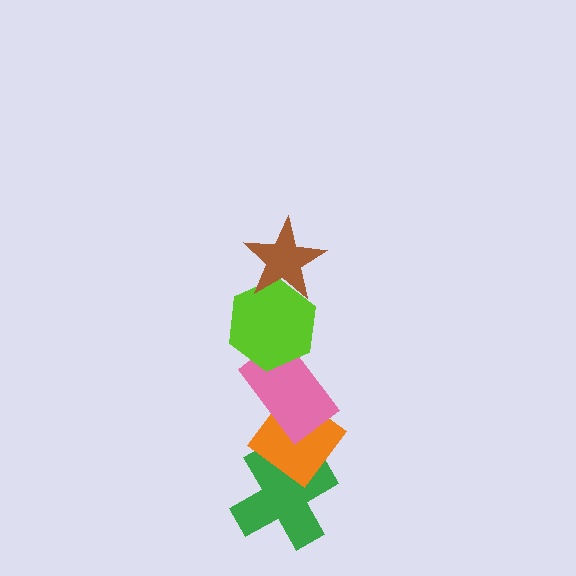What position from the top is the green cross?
The green cross is 5th from the top.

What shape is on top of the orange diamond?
The pink rectangle is on top of the orange diamond.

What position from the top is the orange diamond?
The orange diamond is 4th from the top.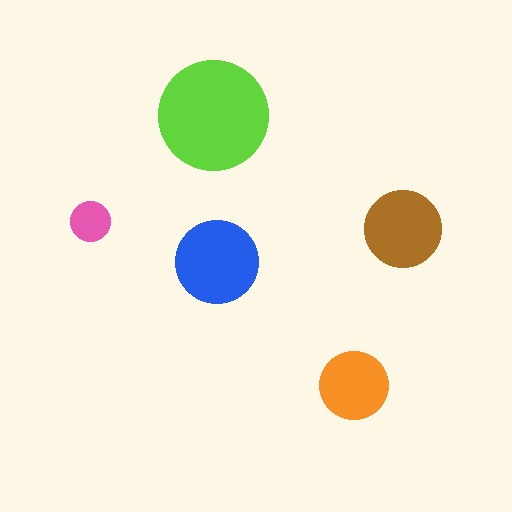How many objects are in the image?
There are 5 objects in the image.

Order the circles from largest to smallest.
the lime one, the blue one, the brown one, the orange one, the pink one.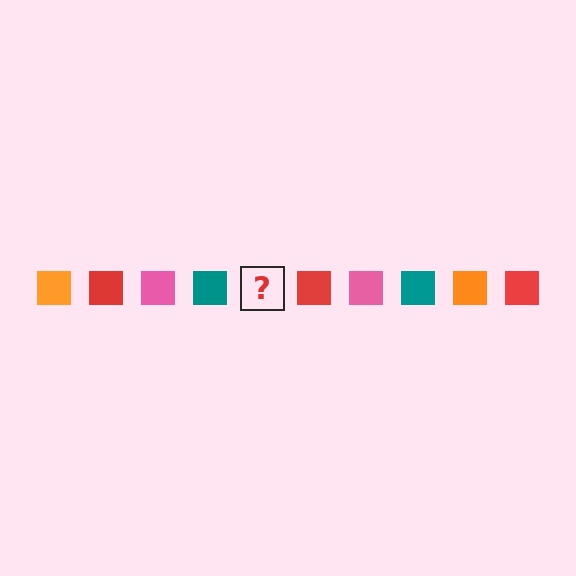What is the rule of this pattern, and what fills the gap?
The rule is that the pattern cycles through orange, red, pink, teal squares. The gap should be filled with an orange square.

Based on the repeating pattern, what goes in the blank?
The blank should be an orange square.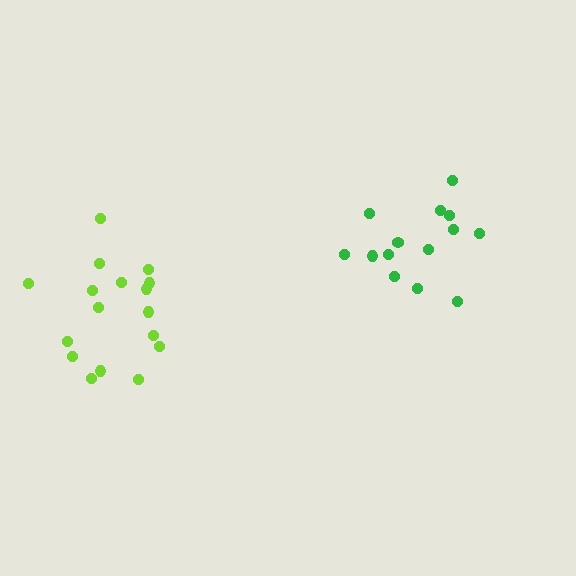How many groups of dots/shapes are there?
There are 2 groups.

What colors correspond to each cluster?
The clusters are colored: green, lime.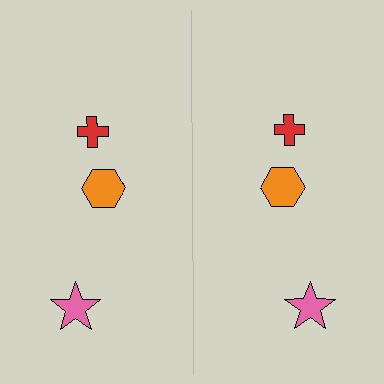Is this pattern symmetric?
Yes, this pattern has bilateral (reflection) symmetry.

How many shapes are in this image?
There are 6 shapes in this image.